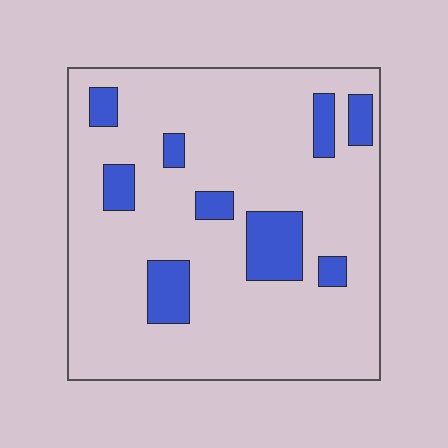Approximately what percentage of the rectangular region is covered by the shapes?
Approximately 15%.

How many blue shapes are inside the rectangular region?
9.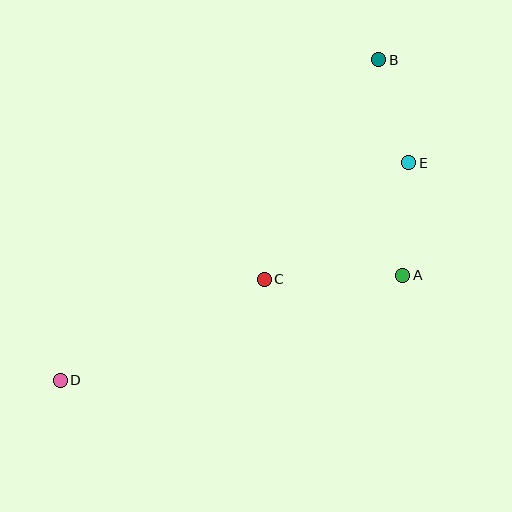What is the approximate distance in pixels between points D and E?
The distance between D and E is approximately 411 pixels.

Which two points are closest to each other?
Points B and E are closest to each other.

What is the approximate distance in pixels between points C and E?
The distance between C and E is approximately 185 pixels.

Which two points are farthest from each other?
Points B and D are farthest from each other.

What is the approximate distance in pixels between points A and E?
The distance between A and E is approximately 113 pixels.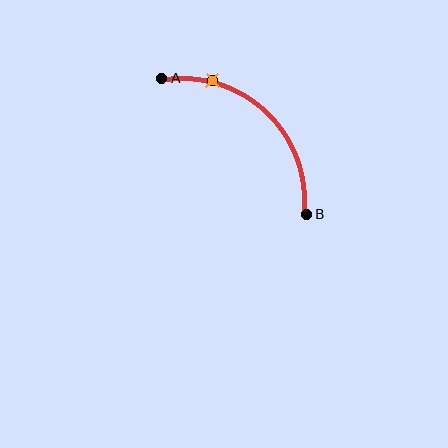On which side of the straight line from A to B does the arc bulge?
The arc bulges above and to the right of the straight line connecting A and B.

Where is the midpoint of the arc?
The arc midpoint is the point on the curve farthest from the straight line joining A and B. It sits above and to the right of that line.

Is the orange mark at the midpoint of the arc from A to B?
No. The orange mark lies on the arc but is closer to endpoint A. The arc midpoint would be at the point on the curve equidistant along the arc from both A and B.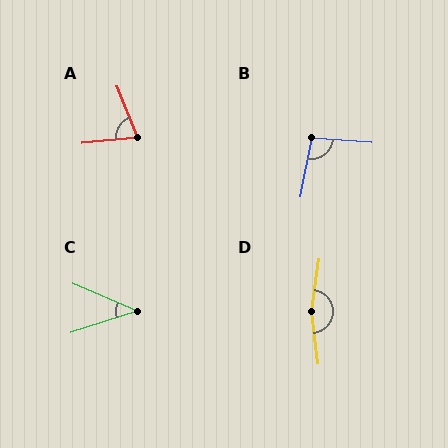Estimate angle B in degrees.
Approximately 97 degrees.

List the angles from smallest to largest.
C (41°), A (73°), B (97°), D (165°).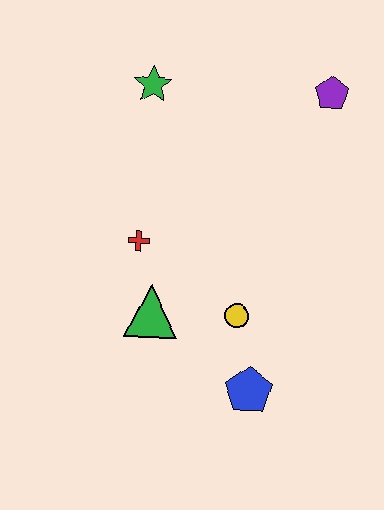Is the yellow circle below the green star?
Yes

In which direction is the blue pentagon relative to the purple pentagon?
The blue pentagon is below the purple pentagon.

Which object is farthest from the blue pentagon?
The green star is farthest from the blue pentagon.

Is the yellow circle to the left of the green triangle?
No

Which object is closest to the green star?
The red cross is closest to the green star.